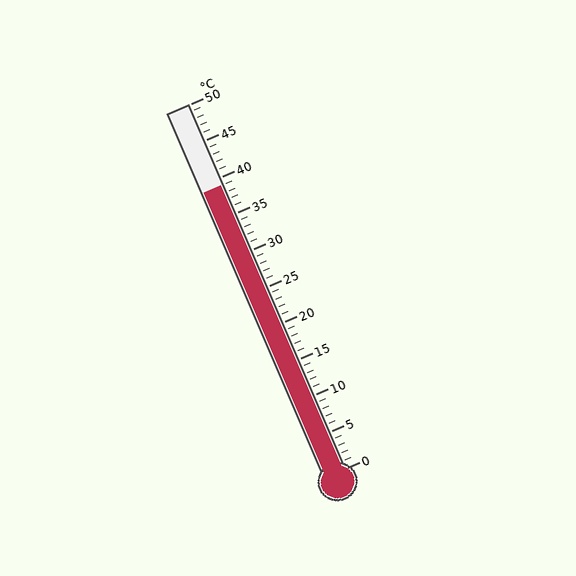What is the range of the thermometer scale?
The thermometer scale ranges from 0°C to 50°C.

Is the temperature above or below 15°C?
The temperature is above 15°C.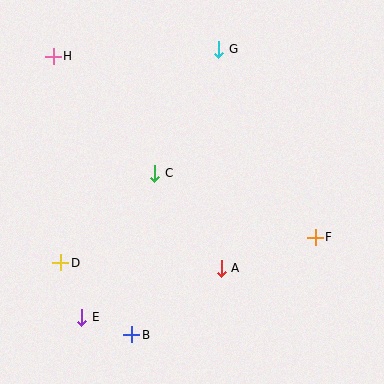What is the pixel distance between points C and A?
The distance between C and A is 116 pixels.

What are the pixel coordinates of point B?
Point B is at (131, 335).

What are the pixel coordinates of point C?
Point C is at (155, 173).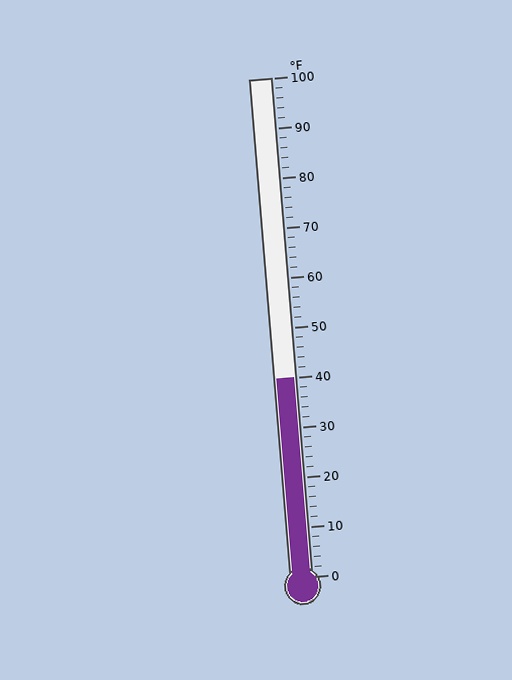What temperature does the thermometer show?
The thermometer shows approximately 40°F.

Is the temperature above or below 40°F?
The temperature is at 40°F.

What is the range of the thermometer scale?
The thermometer scale ranges from 0°F to 100°F.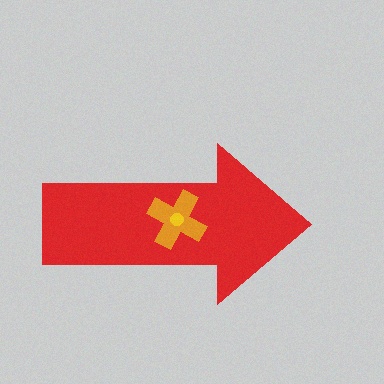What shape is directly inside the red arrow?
The orange cross.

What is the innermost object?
The yellow circle.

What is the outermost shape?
The red arrow.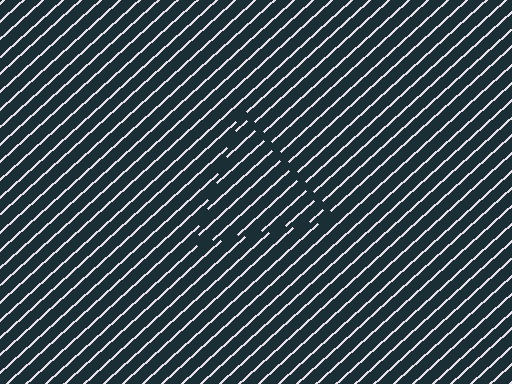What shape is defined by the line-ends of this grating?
An illusory triangle. The interior of the shape contains the same grating, shifted by half a period — the contour is defined by the phase discontinuity where line-ends from the inner and outer gratings abut.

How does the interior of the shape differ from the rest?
The interior of the shape contains the same grating, shifted by half a period — the contour is defined by the phase discontinuity where line-ends from the inner and outer gratings abut.